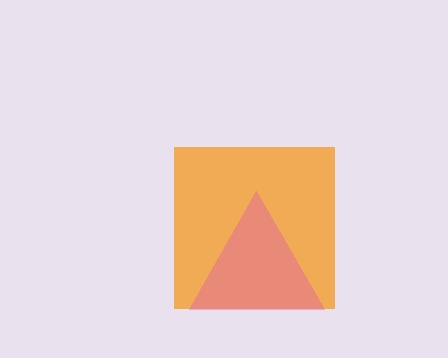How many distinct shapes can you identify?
There are 2 distinct shapes: an orange square, a pink triangle.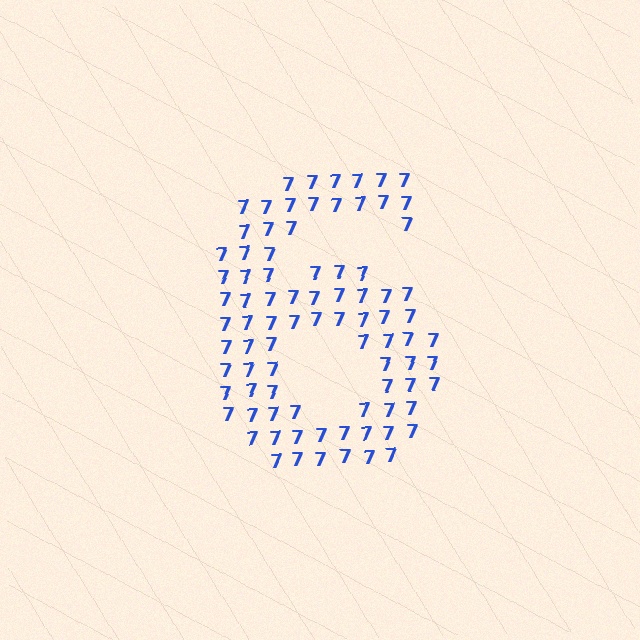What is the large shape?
The large shape is the digit 6.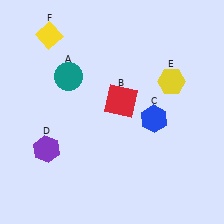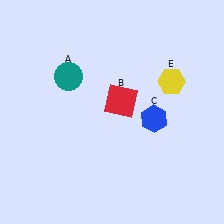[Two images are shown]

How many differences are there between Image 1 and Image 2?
There are 2 differences between the two images.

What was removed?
The purple hexagon (D), the yellow diamond (F) were removed in Image 2.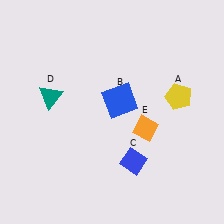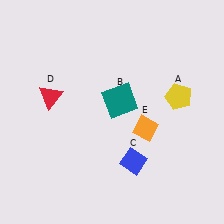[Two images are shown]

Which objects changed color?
B changed from blue to teal. D changed from teal to red.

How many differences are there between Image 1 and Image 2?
There are 2 differences between the two images.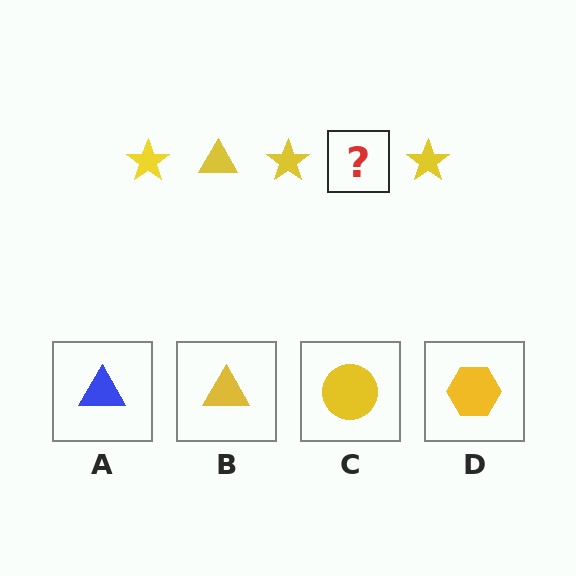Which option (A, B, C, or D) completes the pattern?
B.